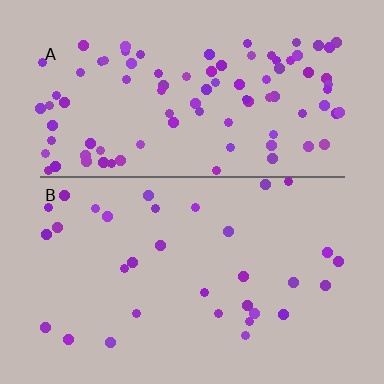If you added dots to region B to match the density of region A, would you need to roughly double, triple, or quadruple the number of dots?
Approximately triple.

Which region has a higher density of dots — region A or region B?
A (the top).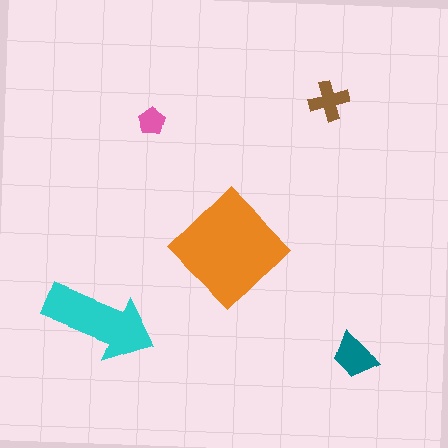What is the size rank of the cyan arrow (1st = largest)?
2nd.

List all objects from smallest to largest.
The pink pentagon, the brown cross, the teal trapezoid, the cyan arrow, the orange diamond.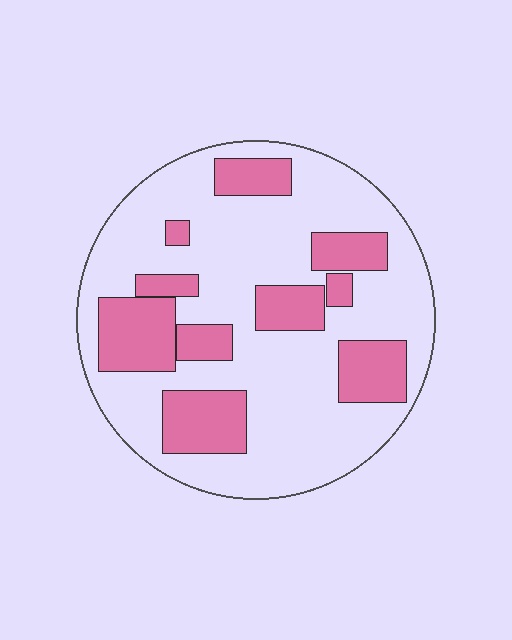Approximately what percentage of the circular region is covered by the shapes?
Approximately 30%.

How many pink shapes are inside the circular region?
10.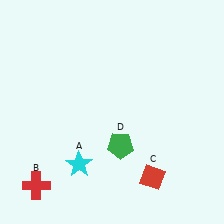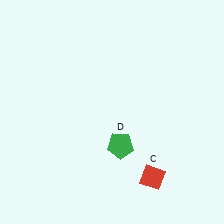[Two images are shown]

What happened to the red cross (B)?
The red cross (B) was removed in Image 2. It was in the bottom-left area of Image 1.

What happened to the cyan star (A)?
The cyan star (A) was removed in Image 2. It was in the bottom-left area of Image 1.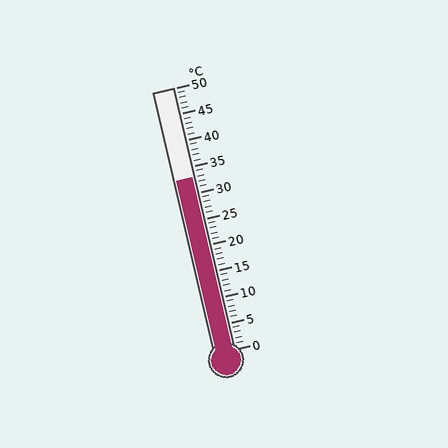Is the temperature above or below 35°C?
The temperature is below 35°C.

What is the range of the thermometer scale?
The thermometer scale ranges from 0°C to 50°C.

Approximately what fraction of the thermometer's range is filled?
The thermometer is filled to approximately 65% of its range.